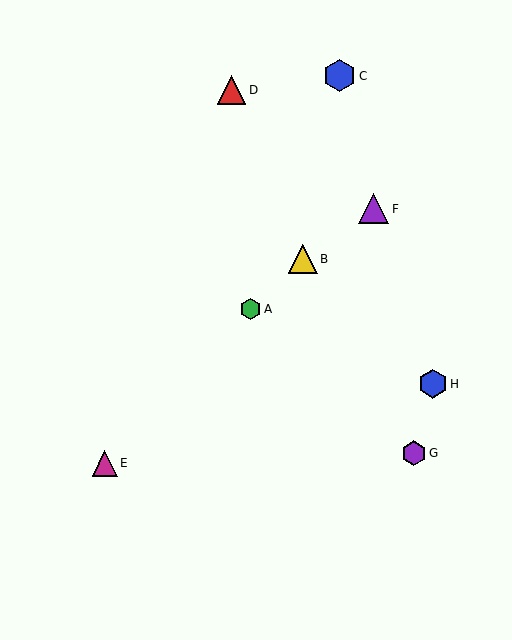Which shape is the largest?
The blue hexagon (labeled C) is the largest.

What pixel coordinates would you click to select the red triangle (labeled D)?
Click at (232, 90) to select the red triangle D.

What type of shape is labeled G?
Shape G is a purple hexagon.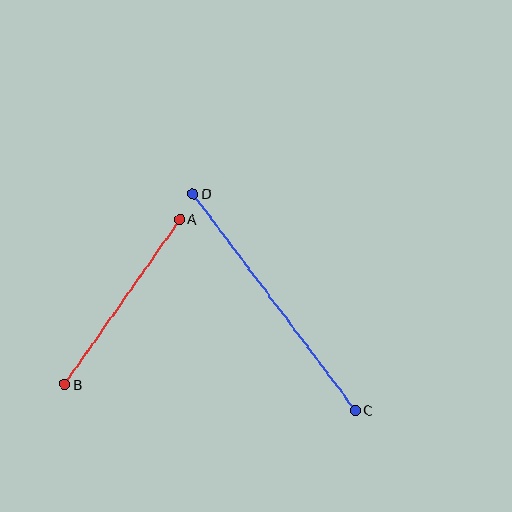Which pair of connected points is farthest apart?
Points C and D are farthest apart.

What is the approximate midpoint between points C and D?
The midpoint is at approximately (274, 302) pixels.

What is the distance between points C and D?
The distance is approximately 270 pixels.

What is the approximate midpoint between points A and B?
The midpoint is at approximately (122, 302) pixels.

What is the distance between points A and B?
The distance is approximately 201 pixels.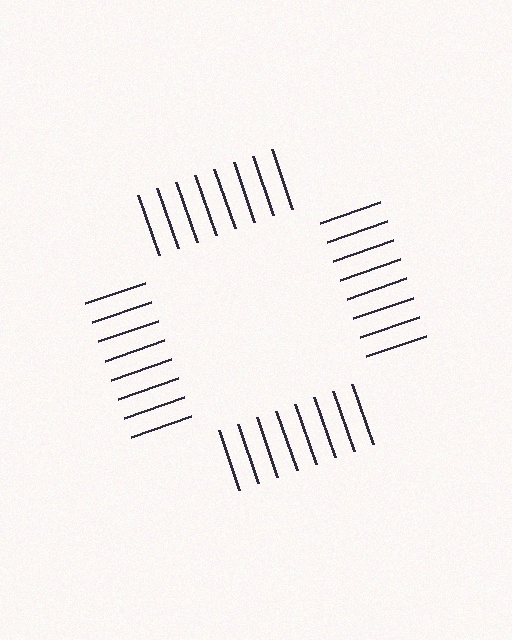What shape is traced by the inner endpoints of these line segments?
An illusory square — the line segments terminate on its edges but no continuous stroke is drawn.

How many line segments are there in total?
32 — 8 along each of the 4 edges.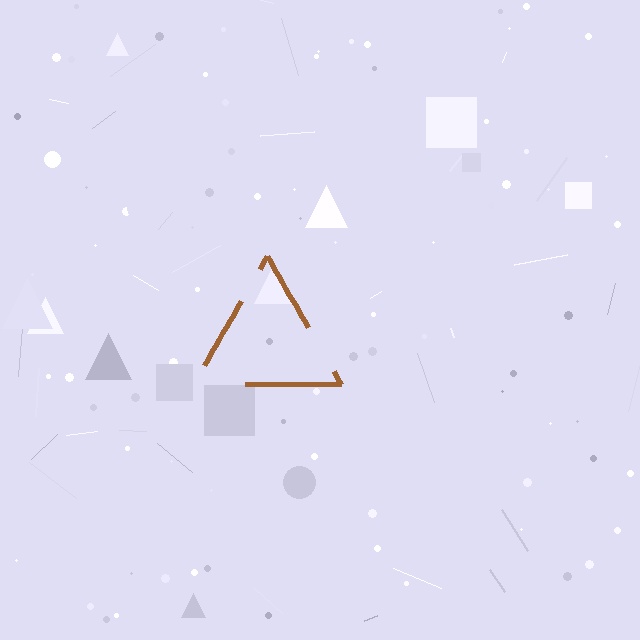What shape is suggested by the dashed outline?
The dashed outline suggests a triangle.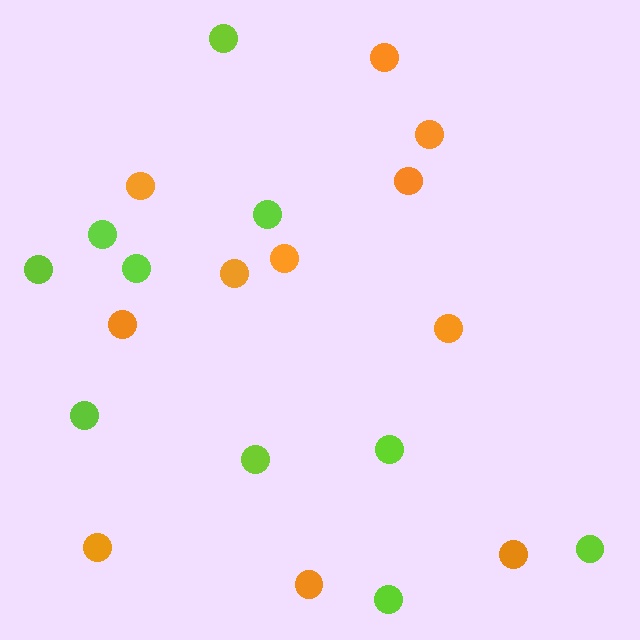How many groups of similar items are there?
There are 2 groups: one group of orange circles (11) and one group of lime circles (10).